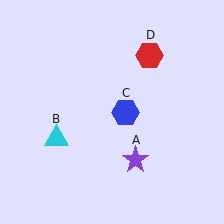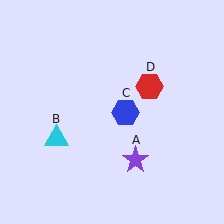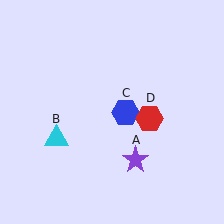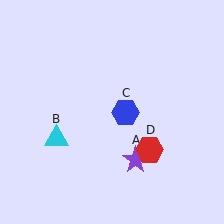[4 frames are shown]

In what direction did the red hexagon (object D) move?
The red hexagon (object D) moved down.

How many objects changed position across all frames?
1 object changed position: red hexagon (object D).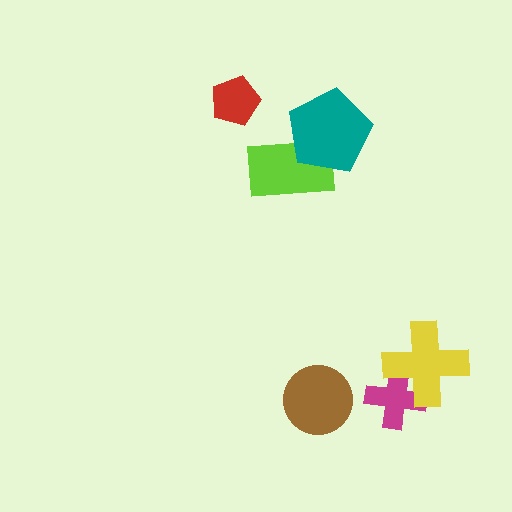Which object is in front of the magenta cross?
The yellow cross is in front of the magenta cross.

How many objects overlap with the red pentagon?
0 objects overlap with the red pentagon.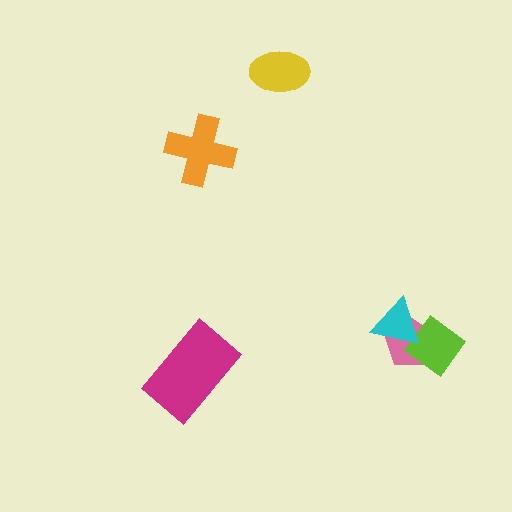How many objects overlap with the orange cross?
0 objects overlap with the orange cross.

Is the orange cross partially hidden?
No, no other shape covers it.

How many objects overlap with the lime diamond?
2 objects overlap with the lime diamond.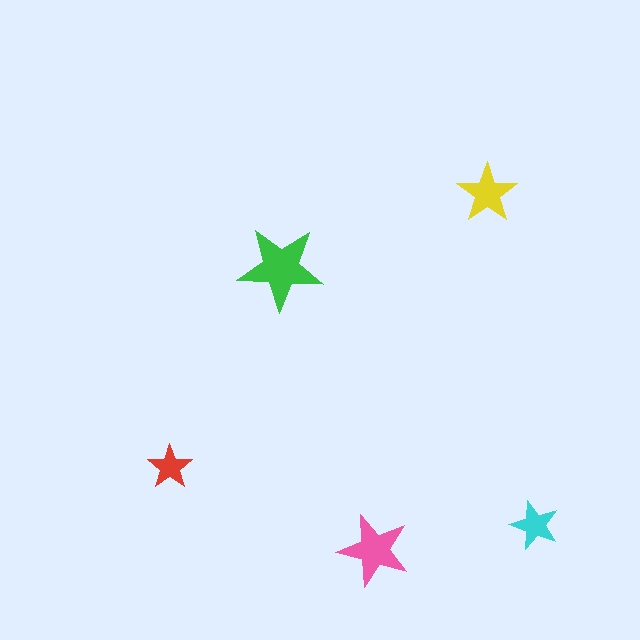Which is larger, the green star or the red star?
The green one.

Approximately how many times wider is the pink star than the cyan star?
About 1.5 times wider.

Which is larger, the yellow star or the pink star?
The pink one.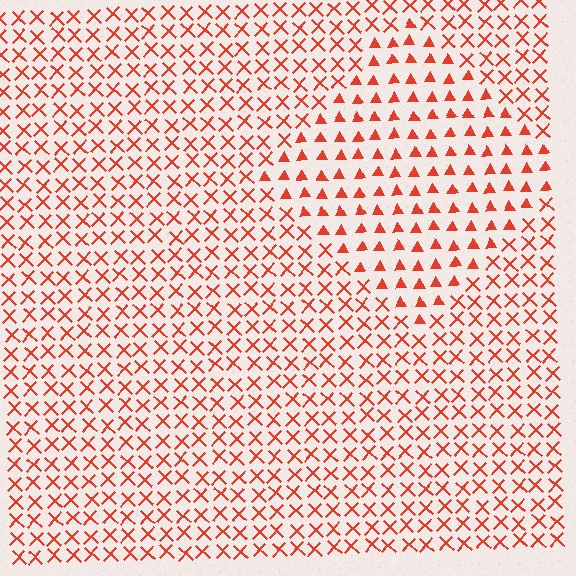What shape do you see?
I see a diamond.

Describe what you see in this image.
The image is filled with small red elements arranged in a uniform grid. A diamond-shaped region contains triangles, while the surrounding area contains X marks. The boundary is defined purely by the change in element shape.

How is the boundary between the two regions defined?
The boundary is defined by a change in element shape: triangles inside vs. X marks outside. All elements share the same color and spacing.